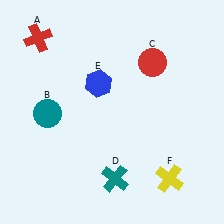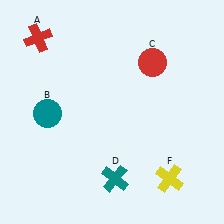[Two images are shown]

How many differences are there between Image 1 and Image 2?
There is 1 difference between the two images.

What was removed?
The blue hexagon (E) was removed in Image 2.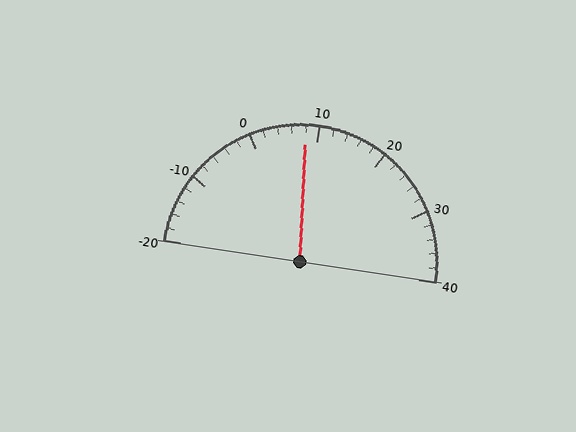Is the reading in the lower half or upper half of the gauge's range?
The reading is in the lower half of the range (-20 to 40).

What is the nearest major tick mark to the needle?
The nearest major tick mark is 10.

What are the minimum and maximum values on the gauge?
The gauge ranges from -20 to 40.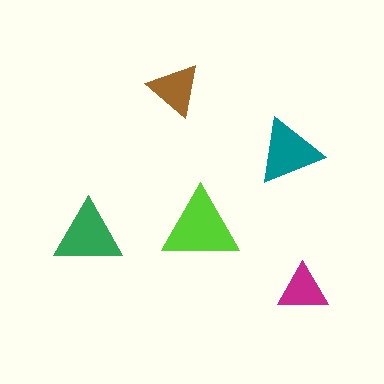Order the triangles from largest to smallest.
the lime one, the green one, the teal one, the brown one, the magenta one.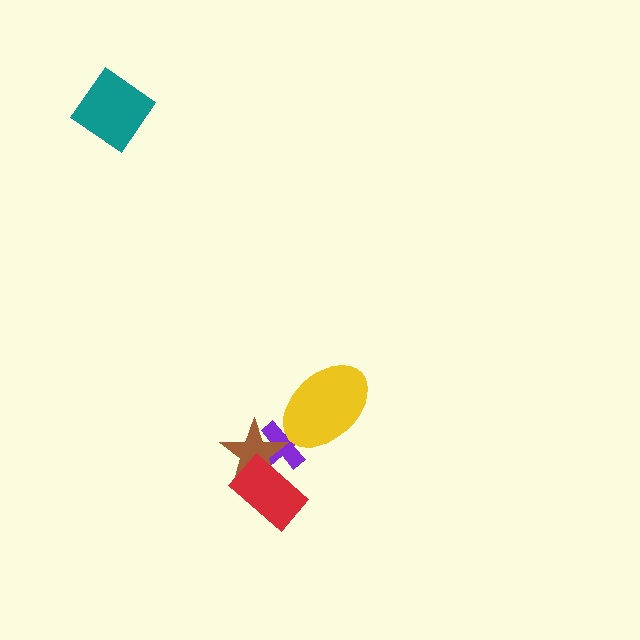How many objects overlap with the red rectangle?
2 objects overlap with the red rectangle.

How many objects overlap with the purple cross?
3 objects overlap with the purple cross.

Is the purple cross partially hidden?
Yes, it is partially covered by another shape.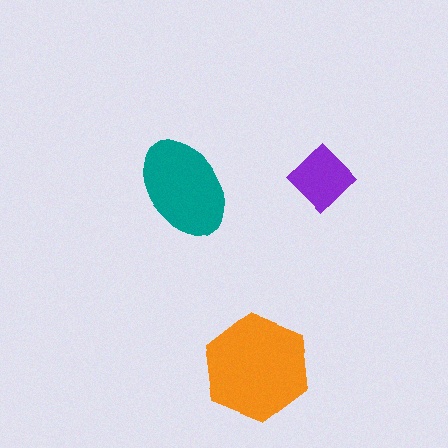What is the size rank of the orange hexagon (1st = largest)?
1st.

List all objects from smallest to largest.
The purple diamond, the teal ellipse, the orange hexagon.